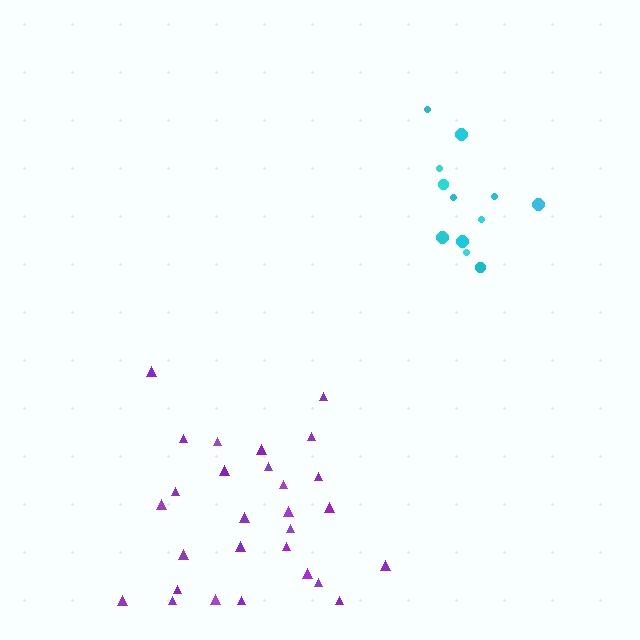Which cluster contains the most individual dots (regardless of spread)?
Purple (29).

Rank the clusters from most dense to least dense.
cyan, purple.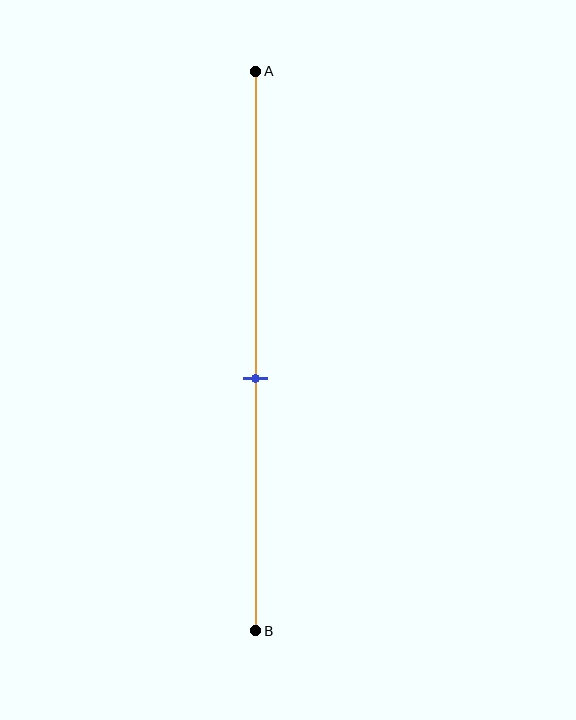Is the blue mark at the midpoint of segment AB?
No, the mark is at about 55% from A, not at the 50% midpoint.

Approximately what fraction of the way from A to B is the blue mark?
The blue mark is approximately 55% of the way from A to B.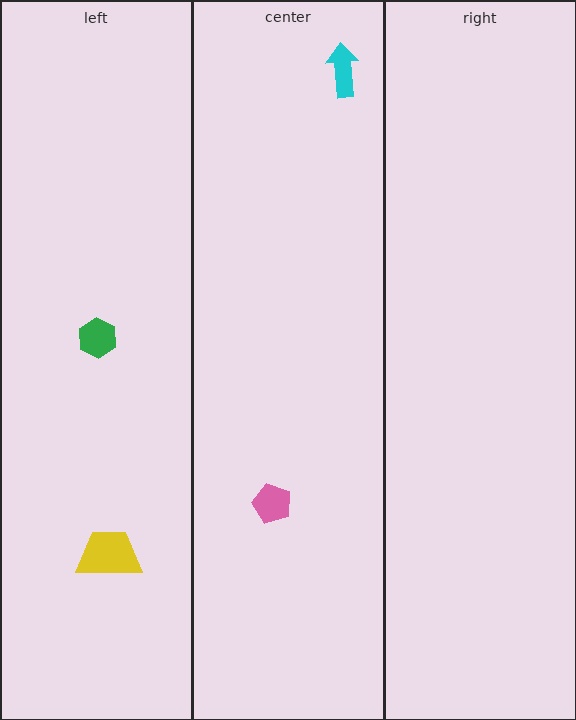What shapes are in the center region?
The pink pentagon, the cyan arrow.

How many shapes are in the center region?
2.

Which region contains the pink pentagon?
The center region.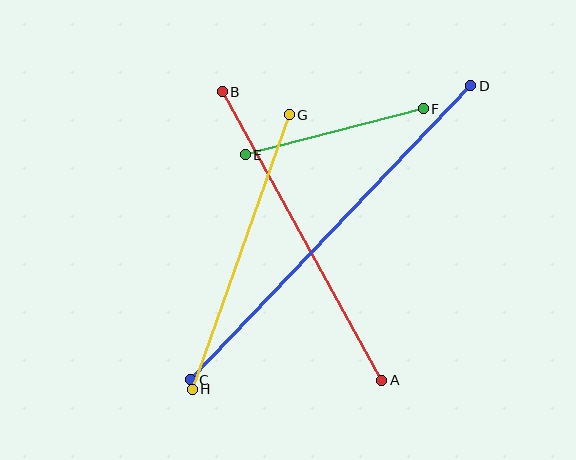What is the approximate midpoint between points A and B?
The midpoint is at approximately (302, 236) pixels.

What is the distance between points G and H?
The distance is approximately 291 pixels.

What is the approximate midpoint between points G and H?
The midpoint is at approximately (241, 252) pixels.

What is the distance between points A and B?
The distance is approximately 330 pixels.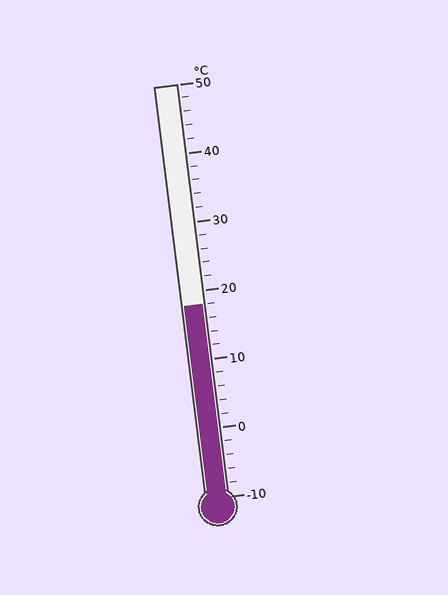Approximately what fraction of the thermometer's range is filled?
The thermometer is filled to approximately 45% of its range.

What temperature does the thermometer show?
The thermometer shows approximately 18°C.